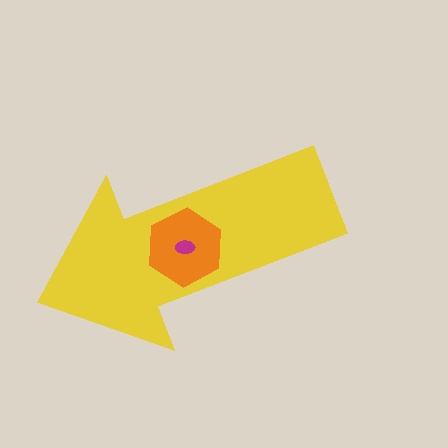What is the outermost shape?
The yellow arrow.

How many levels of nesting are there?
3.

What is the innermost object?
The magenta ellipse.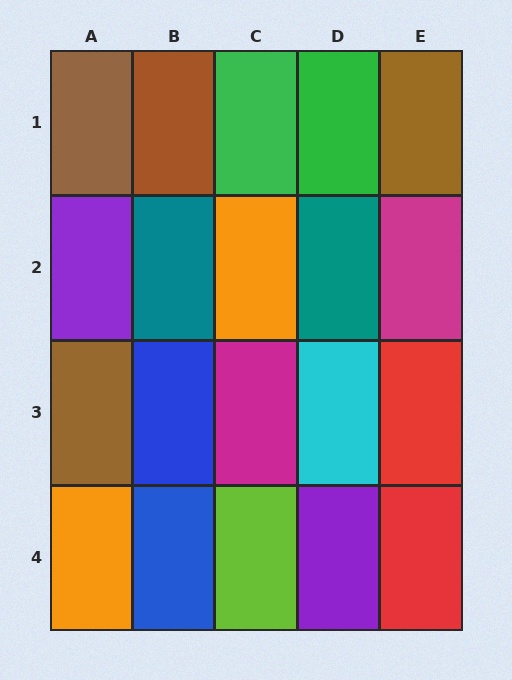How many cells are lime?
1 cell is lime.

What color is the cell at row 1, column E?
Brown.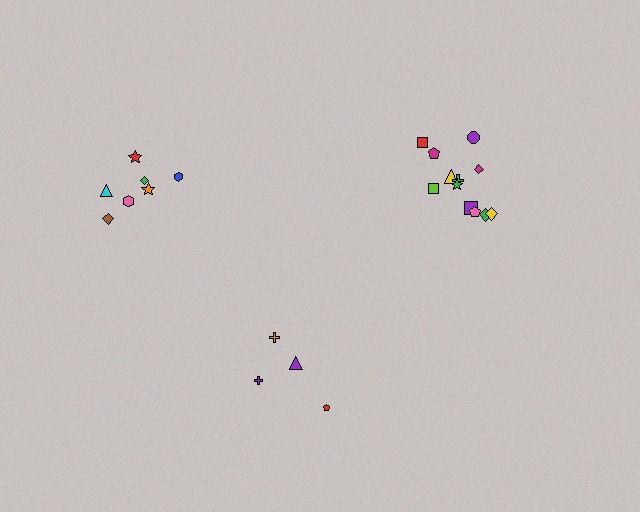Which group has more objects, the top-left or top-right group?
The top-right group.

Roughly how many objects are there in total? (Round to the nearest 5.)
Roughly 25 objects in total.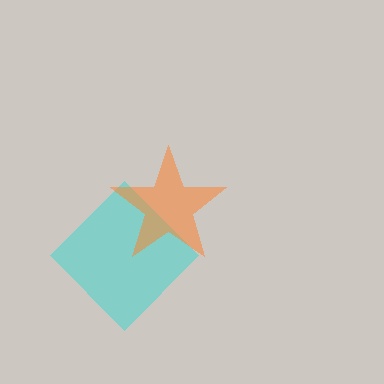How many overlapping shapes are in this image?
There are 2 overlapping shapes in the image.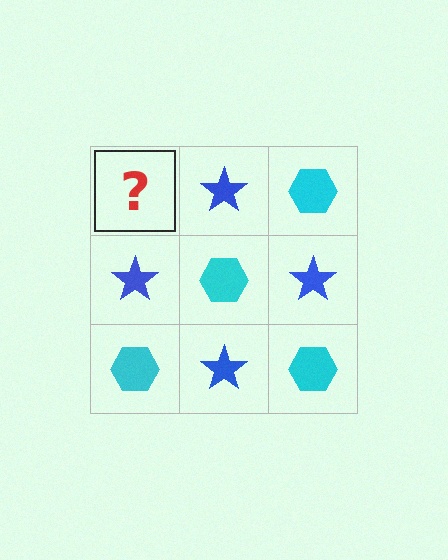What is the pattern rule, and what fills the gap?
The rule is that it alternates cyan hexagon and blue star in a checkerboard pattern. The gap should be filled with a cyan hexagon.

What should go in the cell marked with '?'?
The missing cell should contain a cyan hexagon.